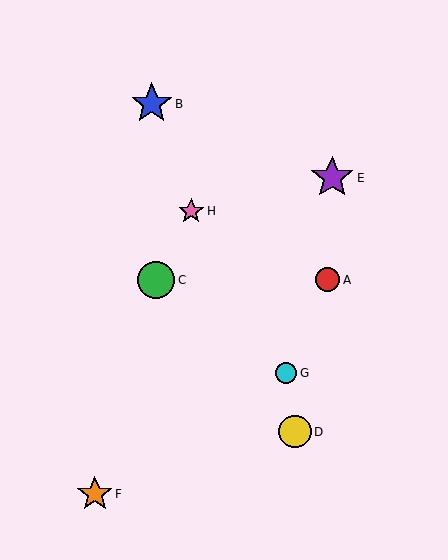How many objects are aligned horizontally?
2 objects (A, C) are aligned horizontally.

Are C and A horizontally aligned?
Yes, both are at y≈280.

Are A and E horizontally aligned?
No, A is at y≈280 and E is at y≈178.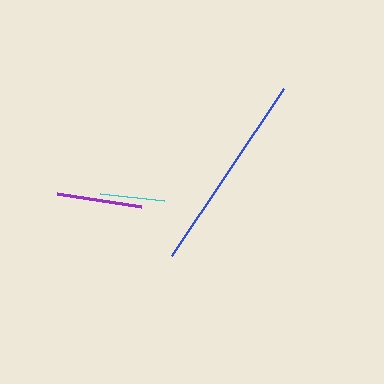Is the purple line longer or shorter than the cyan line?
The purple line is longer than the cyan line.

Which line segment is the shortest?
The cyan line is the shortest at approximately 65 pixels.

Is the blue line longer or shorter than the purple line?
The blue line is longer than the purple line.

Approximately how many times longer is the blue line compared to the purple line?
The blue line is approximately 2.4 times the length of the purple line.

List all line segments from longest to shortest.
From longest to shortest: blue, purple, cyan.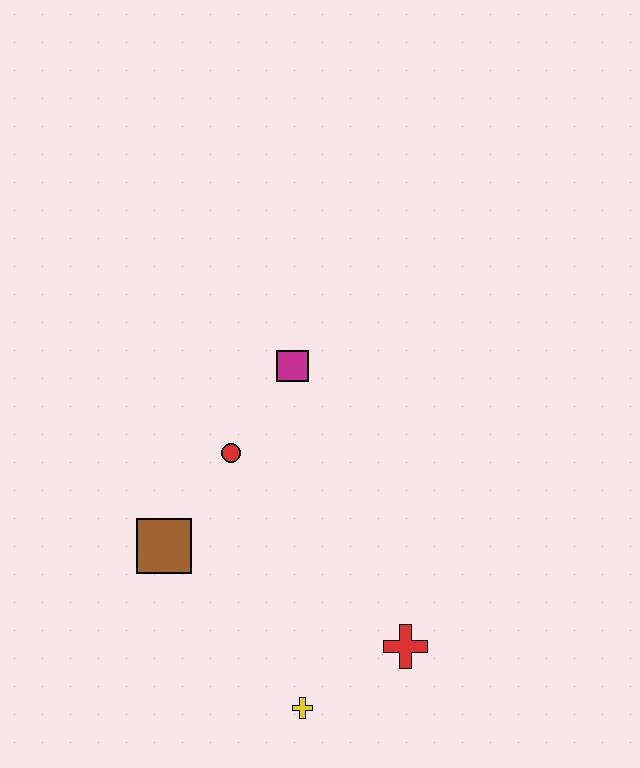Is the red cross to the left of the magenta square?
No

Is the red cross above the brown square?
No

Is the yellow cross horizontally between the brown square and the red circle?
No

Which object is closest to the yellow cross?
The red cross is closest to the yellow cross.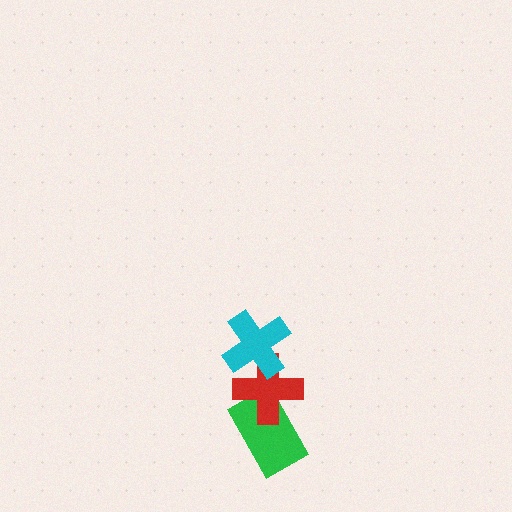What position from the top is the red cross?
The red cross is 2nd from the top.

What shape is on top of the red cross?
The cyan cross is on top of the red cross.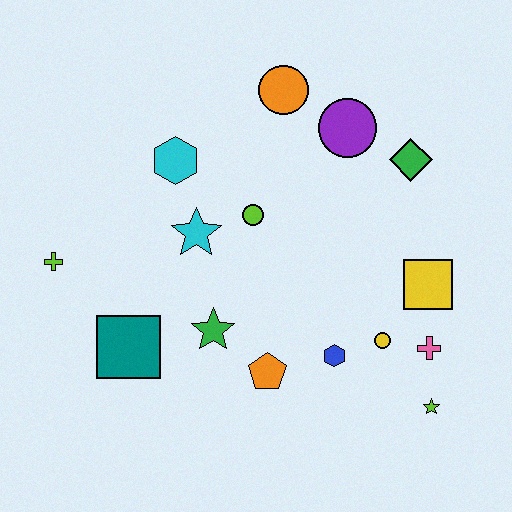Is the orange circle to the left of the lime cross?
No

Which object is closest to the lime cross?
The teal square is closest to the lime cross.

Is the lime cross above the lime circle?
No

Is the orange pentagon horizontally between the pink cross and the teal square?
Yes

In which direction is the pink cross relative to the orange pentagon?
The pink cross is to the right of the orange pentagon.